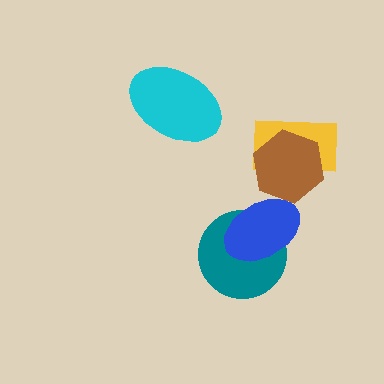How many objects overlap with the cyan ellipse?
0 objects overlap with the cyan ellipse.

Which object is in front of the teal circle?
The blue ellipse is in front of the teal circle.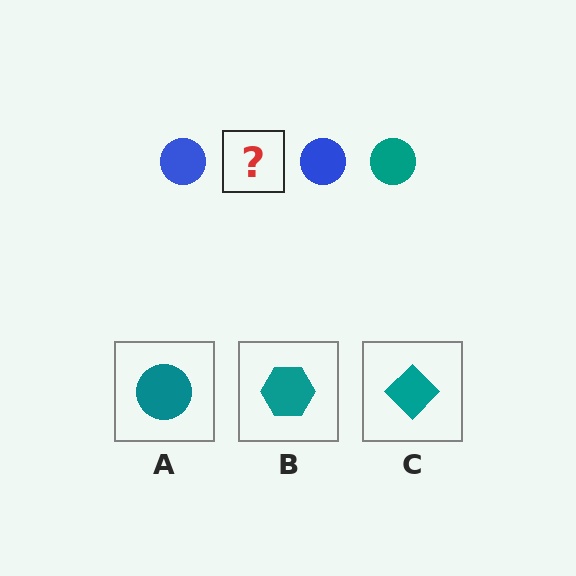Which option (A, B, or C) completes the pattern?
A.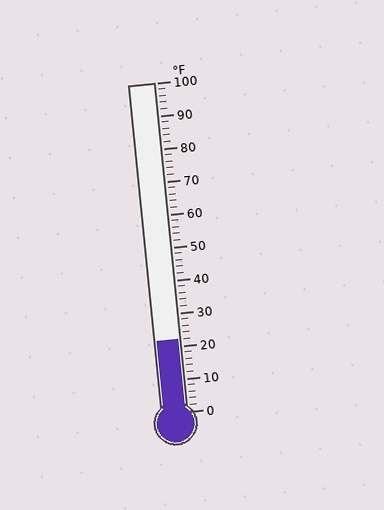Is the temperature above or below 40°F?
The temperature is below 40°F.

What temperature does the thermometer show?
The thermometer shows approximately 22°F.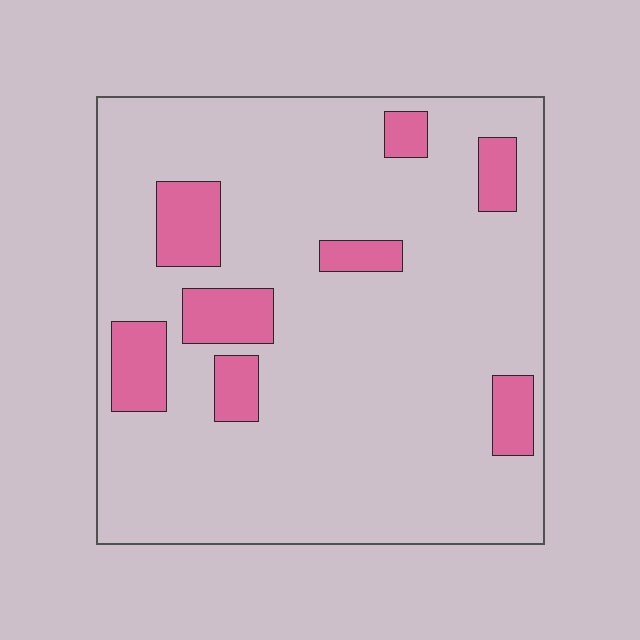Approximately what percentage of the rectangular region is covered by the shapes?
Approximately 15%.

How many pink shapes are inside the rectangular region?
8.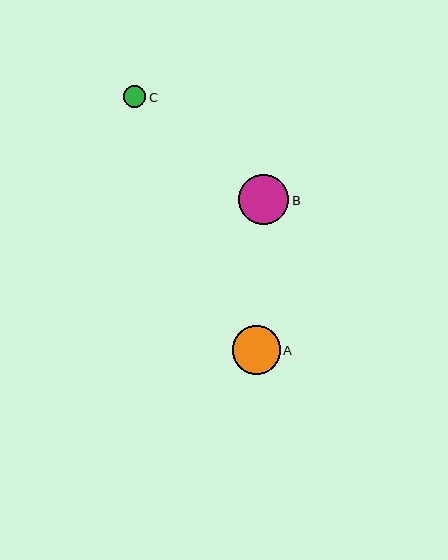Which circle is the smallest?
Circle C is the smallest with a size of approximately 22 pixels.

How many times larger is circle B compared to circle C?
Circle B is approximately 2.3 times the size of circle C.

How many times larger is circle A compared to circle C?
Circle A is approximately 2.2 times the size of circle C.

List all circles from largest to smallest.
From largest to smallest: B, A, C.